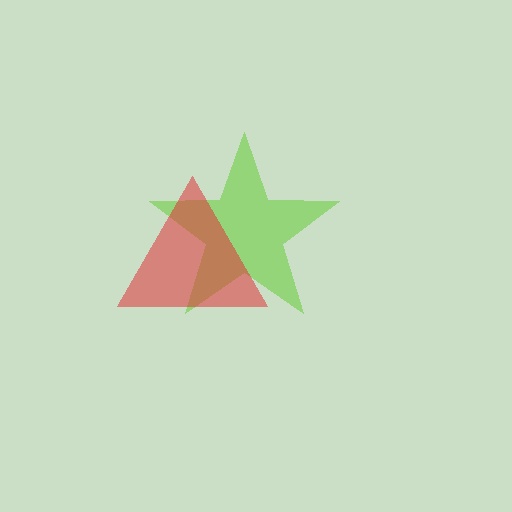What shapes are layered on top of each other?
The layered shapes are: a lime star, a red triangle.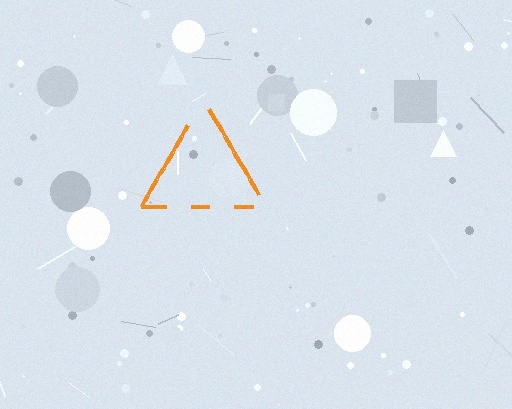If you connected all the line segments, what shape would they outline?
They would outline a triangle.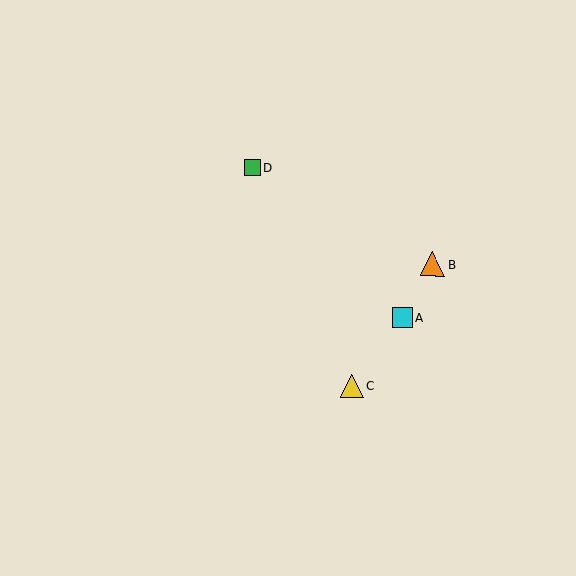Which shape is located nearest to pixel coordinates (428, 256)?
The orange triangle (labeled B) at (433, 264) is nearest to that location.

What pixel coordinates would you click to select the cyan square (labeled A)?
Click at (402, 318) to select the cyan square A.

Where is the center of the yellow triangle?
The center of the yellow triangle is at (352, 385).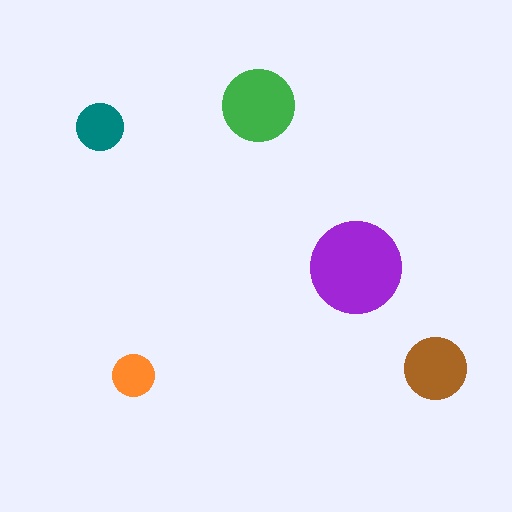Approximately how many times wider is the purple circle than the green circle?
About 1.5 times wider.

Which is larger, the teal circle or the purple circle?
The purple one.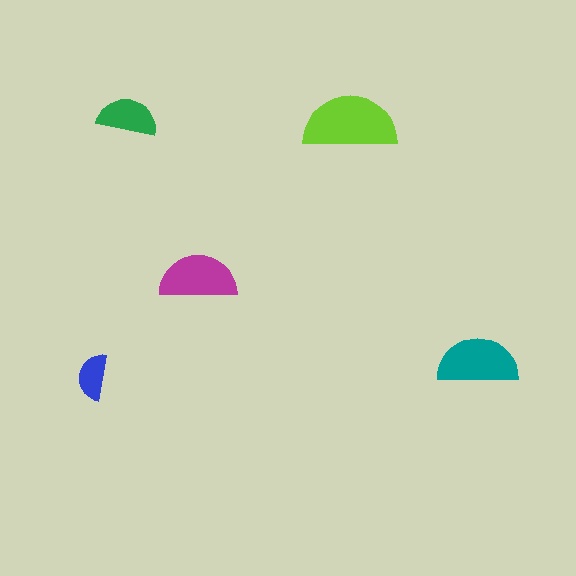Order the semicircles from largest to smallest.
the lime one, the teal one, the magenta one, the green one, the blue one.